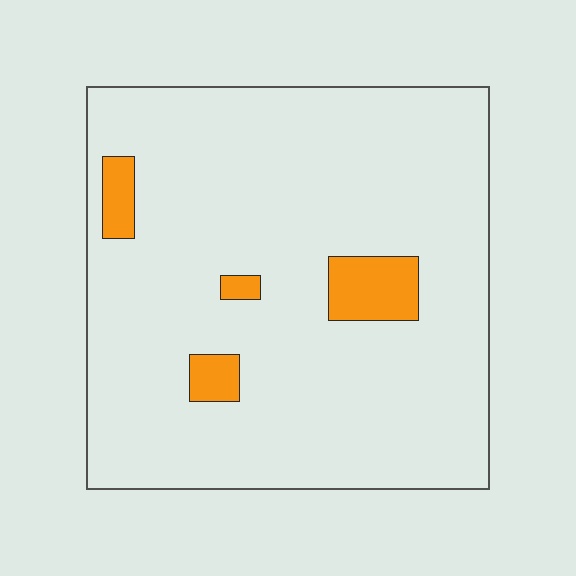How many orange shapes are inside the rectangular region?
4.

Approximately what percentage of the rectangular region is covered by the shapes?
Approximately 5%.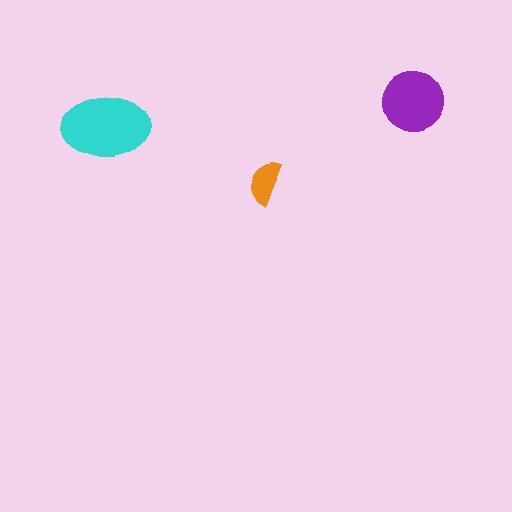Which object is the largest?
The cyan ellipse.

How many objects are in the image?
There are 3 objects in the image.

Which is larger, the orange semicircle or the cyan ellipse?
The cyan ellipse.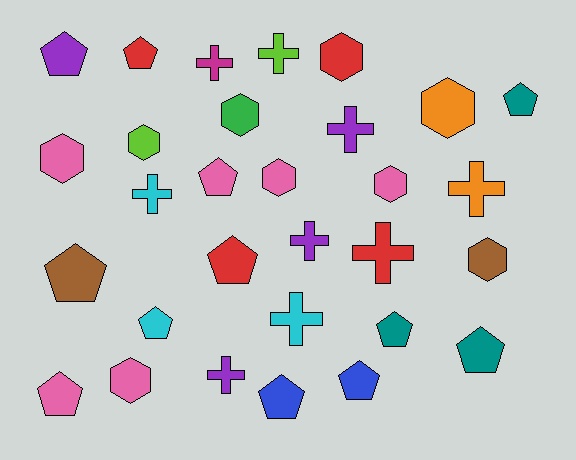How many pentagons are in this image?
There are 12 pentagons.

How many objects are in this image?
There are 30 objects.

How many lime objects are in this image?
There are 2 lime objects.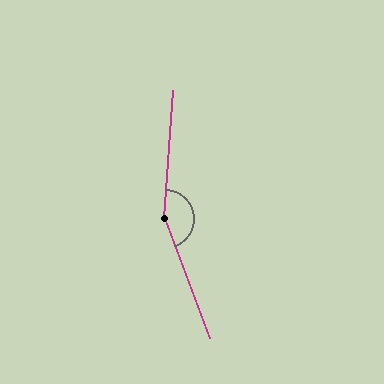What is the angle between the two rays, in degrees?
Approximately 156 degrees.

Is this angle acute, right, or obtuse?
It is obtuse.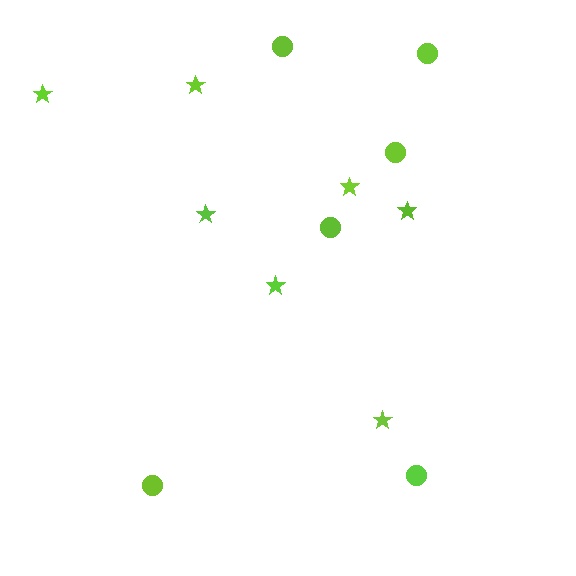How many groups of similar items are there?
There are 2 groups: one group of stars (7) and one group of circles (6).